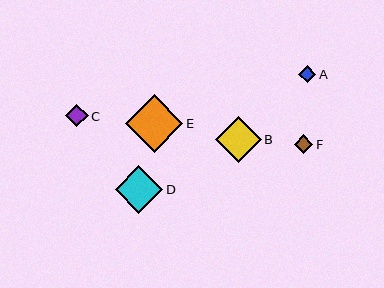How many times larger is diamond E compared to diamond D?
Diamond E is approximately 1.2 times the size of diamond D.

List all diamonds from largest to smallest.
From largest to smallest: E, D, B, C, F, A.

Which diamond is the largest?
Diamond E is the largest with a size of approximately 57 pixels.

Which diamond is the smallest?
Diamond A is the smallest with a size of approximately 17 pixels.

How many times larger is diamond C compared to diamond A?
Diamond C is approximately 1.3 times the size of diamond A.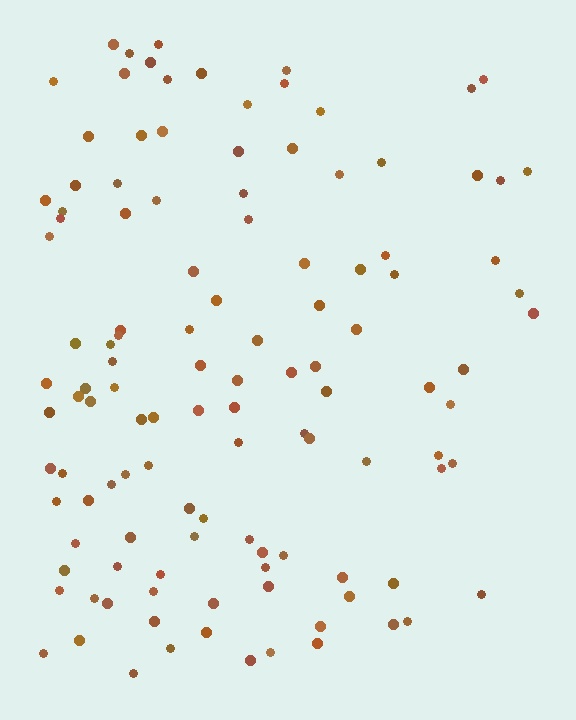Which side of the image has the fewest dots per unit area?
The right.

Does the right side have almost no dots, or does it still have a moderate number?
Still a moderate number, just noticeably fewer than the left.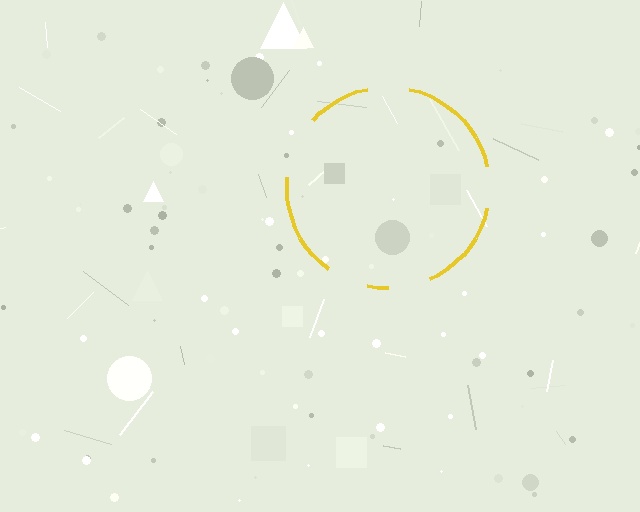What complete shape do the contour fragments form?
The contour fragments form a circle.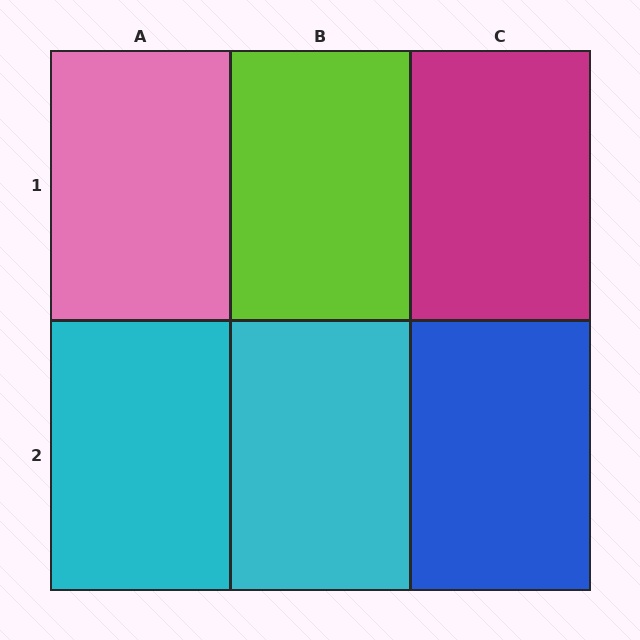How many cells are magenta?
1 cell is magenta.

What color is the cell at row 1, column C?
Magenta.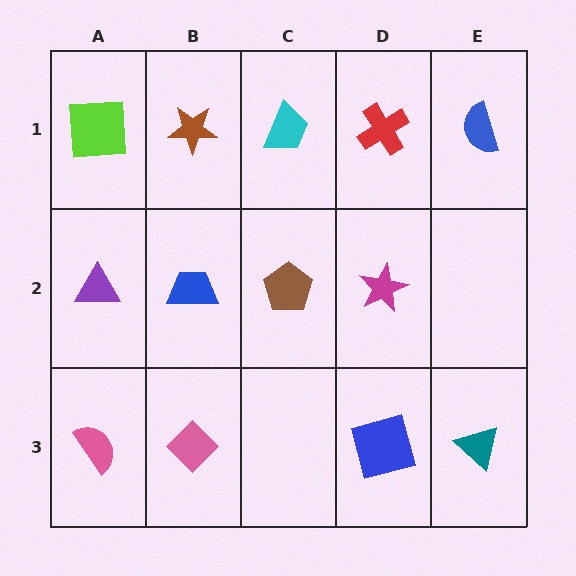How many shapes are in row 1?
5 shapes.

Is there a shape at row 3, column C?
No, that cell is empty.